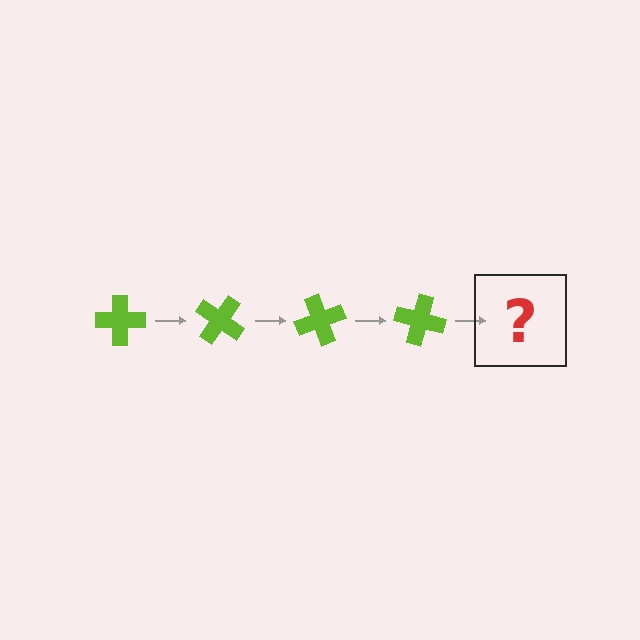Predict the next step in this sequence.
The next step is a lime cross rotated 140 degrees.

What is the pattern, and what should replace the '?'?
The pattern is that the cross rotates 35 degrees each step. The '?' should be a lime cross rotated 140 degrees.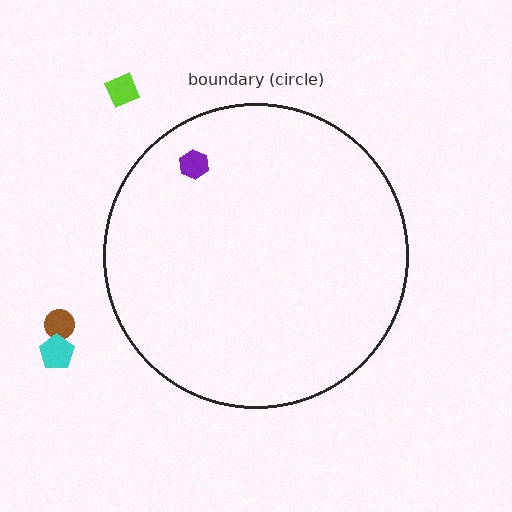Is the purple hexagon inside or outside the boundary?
Inside.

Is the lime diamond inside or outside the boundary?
Outside.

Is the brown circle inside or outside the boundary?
Outside.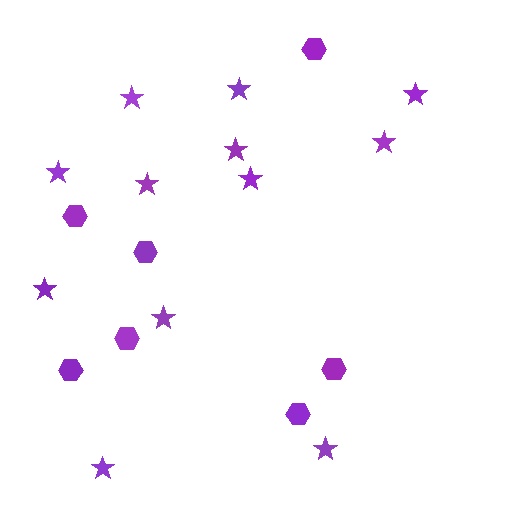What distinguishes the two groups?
There are 2 groups: one group of stars (12) and one group of hexagons (7).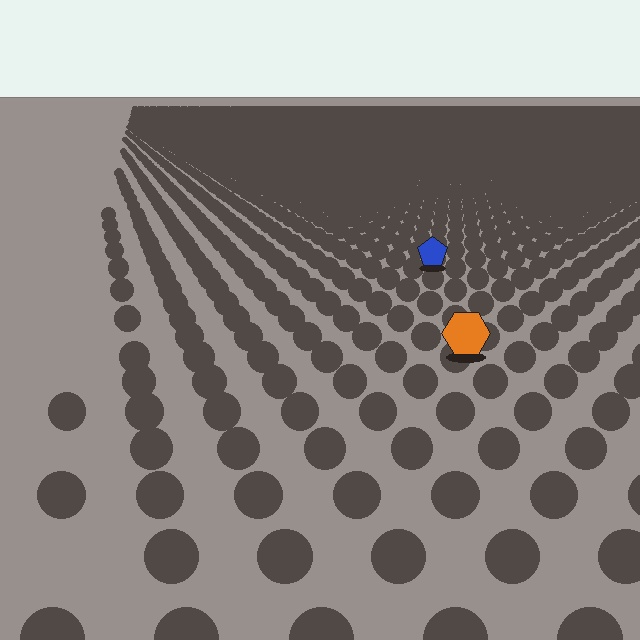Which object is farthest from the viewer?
The blue pentagon is farthest from the viewer. It appears smaller and the ground texture around it is denser.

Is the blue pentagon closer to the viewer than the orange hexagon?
No. The orange hexagon is closer — you can tell from the texture gradient: the ground texture is coarser near it.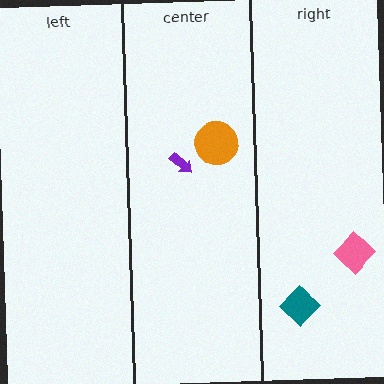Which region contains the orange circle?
The center region.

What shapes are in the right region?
The pink diamond, the teal diamond.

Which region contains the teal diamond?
The right region.